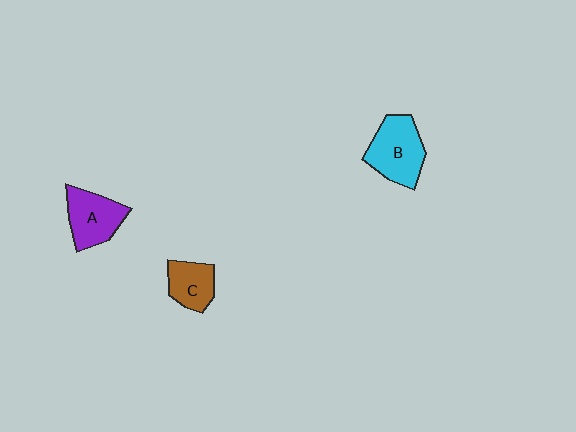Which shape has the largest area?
Shape B (cyan).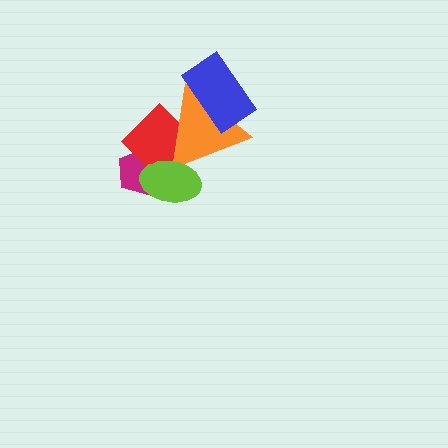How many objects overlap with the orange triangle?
3 objects overlap with the orange triangle.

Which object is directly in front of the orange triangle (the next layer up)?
The blue rectangle is directly in front of the orange triangle.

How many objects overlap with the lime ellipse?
3 objects overlap with the lime ellipse.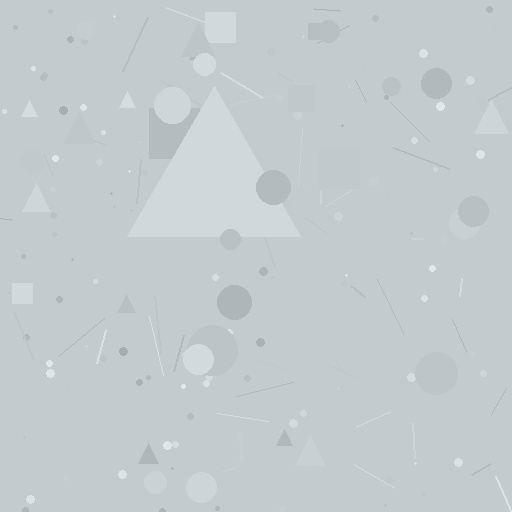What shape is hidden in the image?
A triangle is hidden in the image.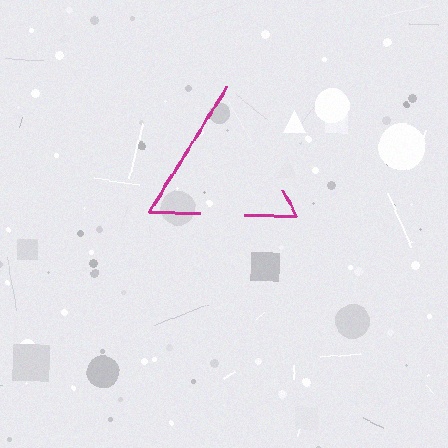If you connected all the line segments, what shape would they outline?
They would outline a triangle.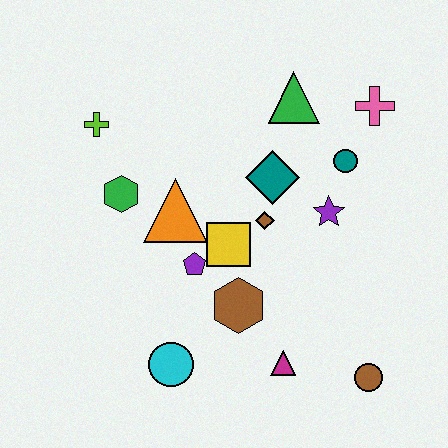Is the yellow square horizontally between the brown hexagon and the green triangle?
No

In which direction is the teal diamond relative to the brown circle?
The teal diamond is above the brown circle.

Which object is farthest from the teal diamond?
The brown circle is farthest from the teal diamond.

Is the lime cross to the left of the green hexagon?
Yes